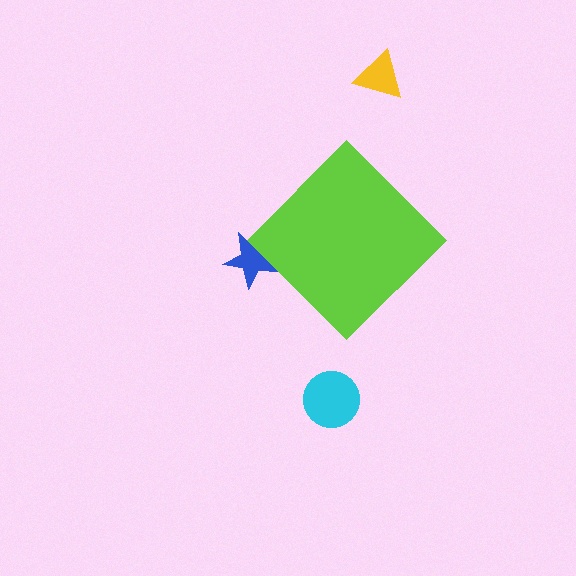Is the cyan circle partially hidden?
No, the cyan circle is fully visible.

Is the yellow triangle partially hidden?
No, the yellow triangle is fully visible.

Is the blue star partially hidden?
Yes, the blue star is partially hidden behind the lime diamond.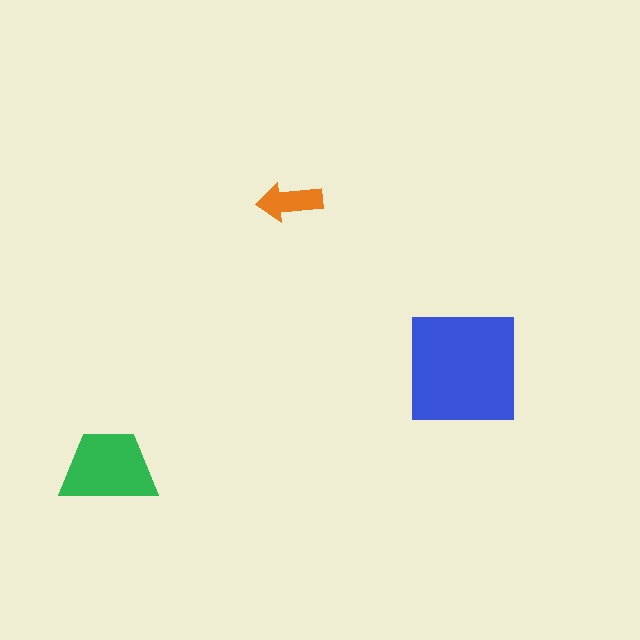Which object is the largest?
The blue square.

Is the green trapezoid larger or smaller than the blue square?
Smaller.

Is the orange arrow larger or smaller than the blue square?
Smaller.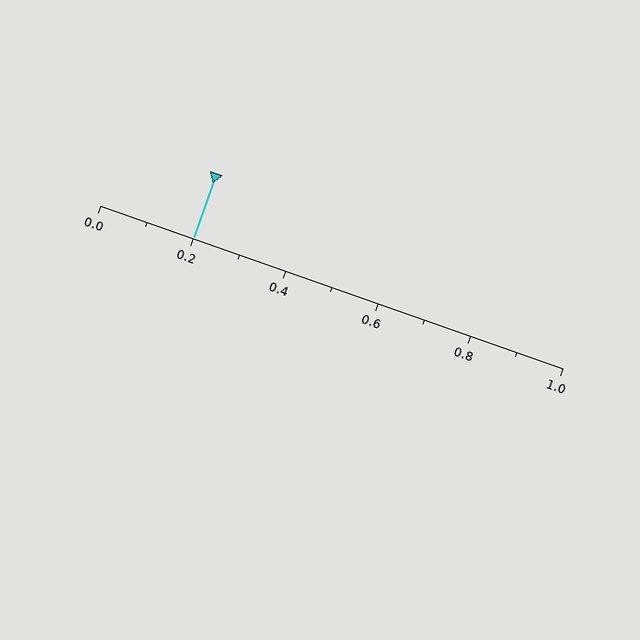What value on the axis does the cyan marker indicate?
The marker indicates approximately 0.2.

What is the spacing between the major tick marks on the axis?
The major ticks are spaced 0.2 apart.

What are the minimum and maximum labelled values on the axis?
The axis runs from 0.0 to 1.0.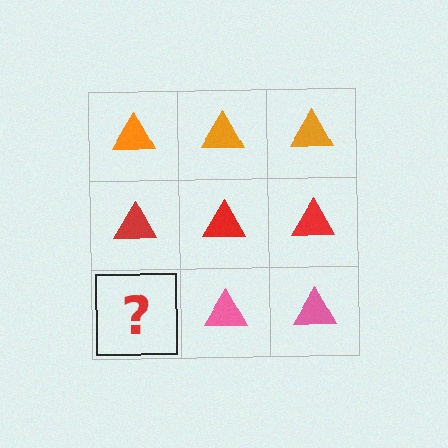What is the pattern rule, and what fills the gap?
The rule is that each row has a consistent color. The gap should be filled with a pink triangle.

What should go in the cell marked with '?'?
The missing cell should contain a pink triangle.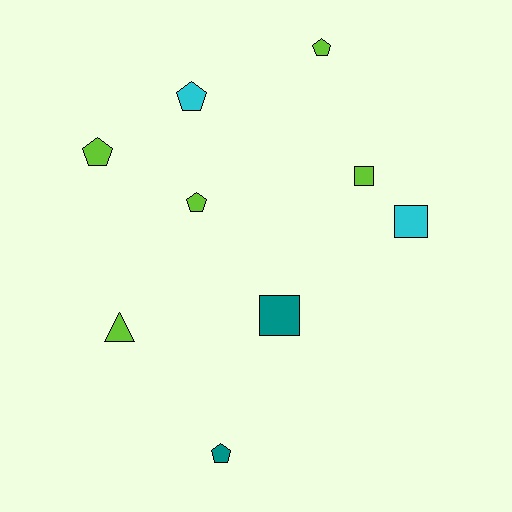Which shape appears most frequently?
Pentagon, with 5 objects.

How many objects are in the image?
There are 9 objects.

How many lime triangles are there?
There is 1 lime triangle.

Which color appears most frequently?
Lime, with 5 objects.